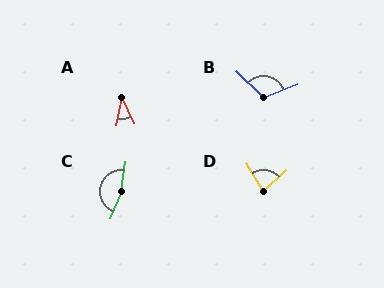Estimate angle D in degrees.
Approximately 79 degrees.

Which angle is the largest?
C, at approximately 166 degrees.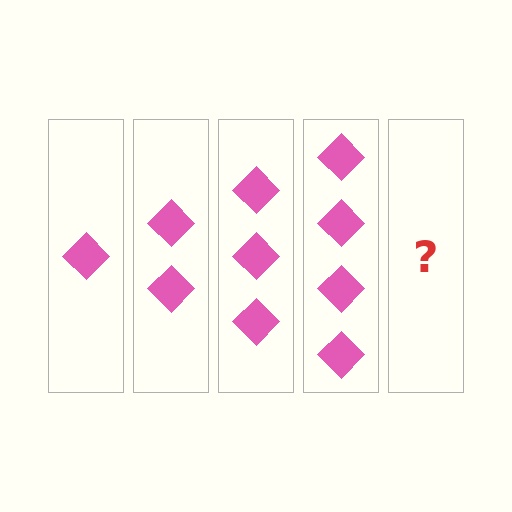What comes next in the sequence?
The next element should be 5 diamonds.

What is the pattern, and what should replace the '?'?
The pattern is that each step adds one more diamond. The '?' should be 5 diamonds.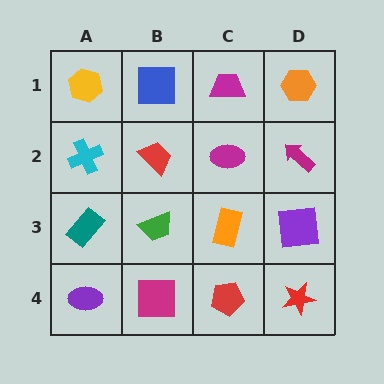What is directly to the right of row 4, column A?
A magenta square.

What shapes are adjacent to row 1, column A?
A cyan cross (row 2, column A), a blue square (row 1, column B).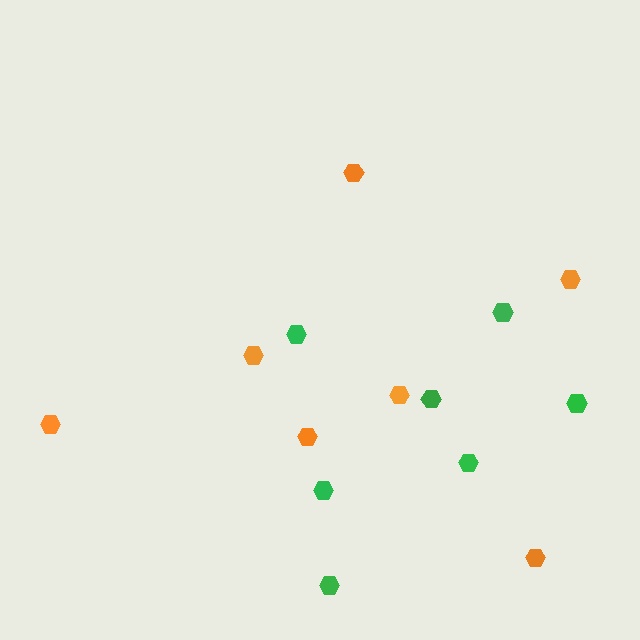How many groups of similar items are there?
There are 2 groups: one group of green hexagons (7) and one group of orange hexagons (7).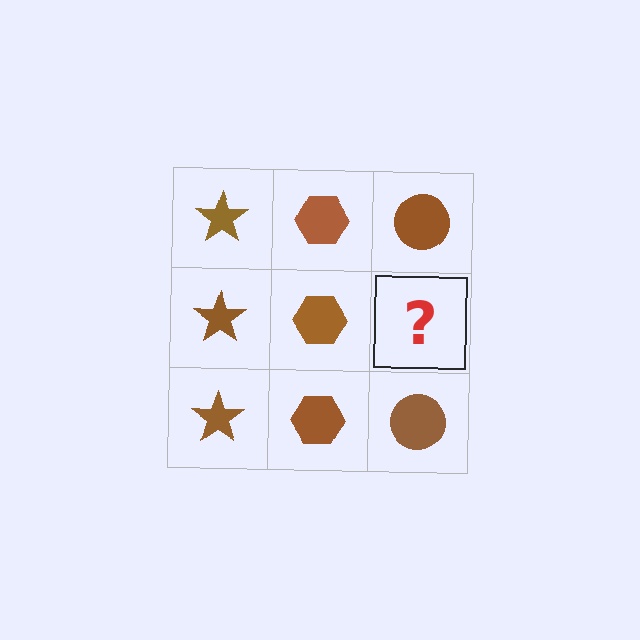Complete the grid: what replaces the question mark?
The question mark should be replaced with a brown circle.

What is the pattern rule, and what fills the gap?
The rule is that each column has a consistent shape. The gap should be filled with a brown circle.